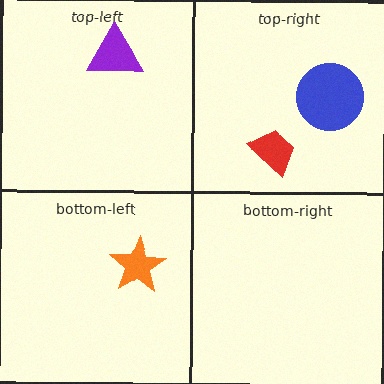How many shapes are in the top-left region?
1.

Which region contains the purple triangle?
The top-left region.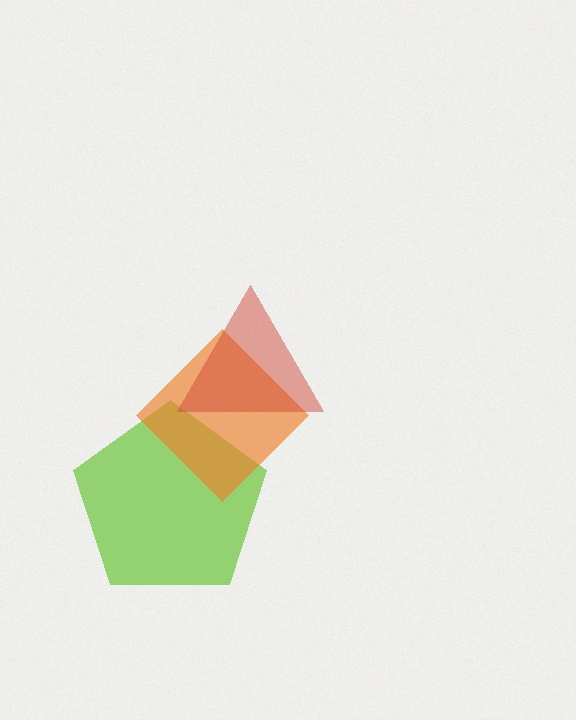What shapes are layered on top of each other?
The layered shapes are: a lime pentagon, an orange diamond, a red triangle.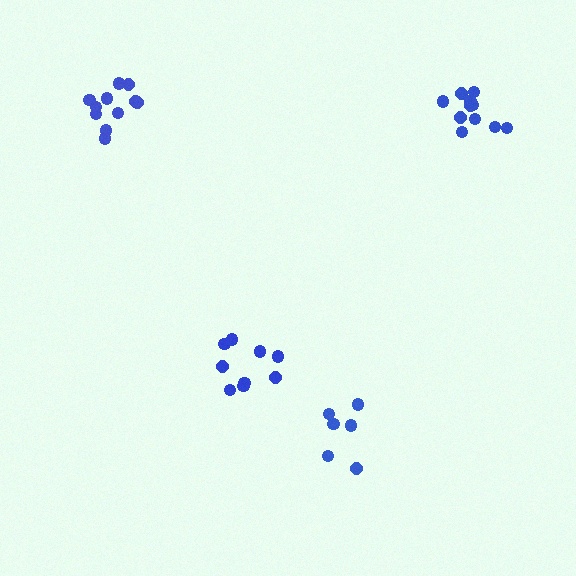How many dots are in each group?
Group 1: 11 dots, Group 2: 9 dots, Group 3: 6 dots, Group 4: 11 dots (37 total).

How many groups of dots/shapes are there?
There are 4 groups.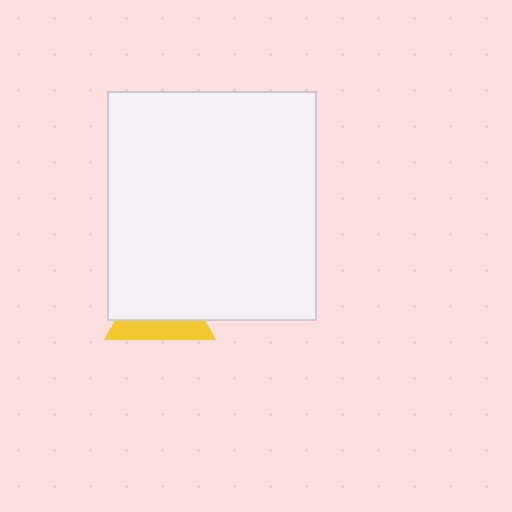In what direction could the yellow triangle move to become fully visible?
The yellow triangle could move down. That would shift it out from behind the white rectangle entirely.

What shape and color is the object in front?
The object in front is a white rectangle.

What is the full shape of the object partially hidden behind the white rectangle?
The partially hidden object is a yellow triangle.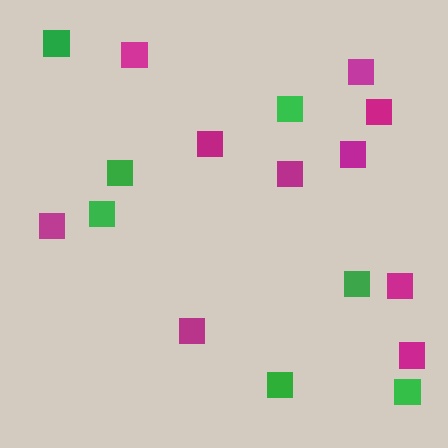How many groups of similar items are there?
There are 2 groups: one group of magenta squares (10) and one group of green squares (7).